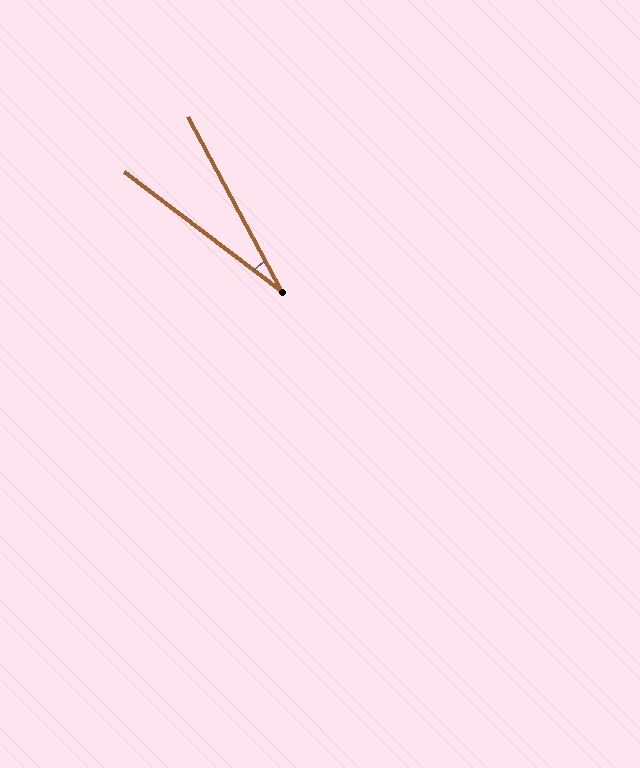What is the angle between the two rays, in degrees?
Approximately 25 degrees.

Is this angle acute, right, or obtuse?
It is acute.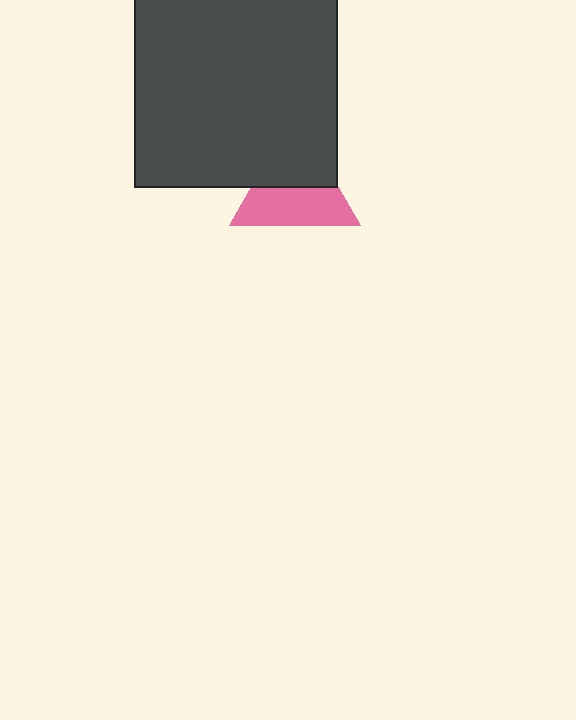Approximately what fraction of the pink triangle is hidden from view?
Roughly 45% of the pink triangle is hidden behind the dark gray square.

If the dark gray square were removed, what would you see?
You would see the complete pink triangle.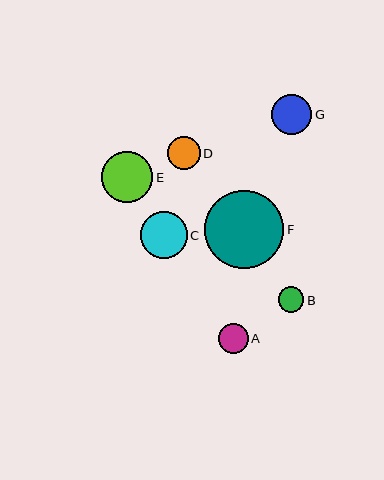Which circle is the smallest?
Circle B is the smallest with a size of approximately 26 pixels.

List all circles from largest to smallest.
From largest to smallest: F, E, C, G, D, A, B.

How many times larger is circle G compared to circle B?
Circle G is approximately 1.5 times the size of circle B.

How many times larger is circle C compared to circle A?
Circle C is approximately 1.6 times the size of circle A.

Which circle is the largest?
Circle F is the largest with a size of approximately 79 pixels.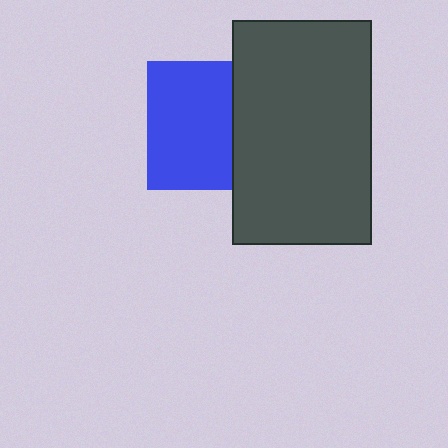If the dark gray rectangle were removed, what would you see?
You would see the complete blue square.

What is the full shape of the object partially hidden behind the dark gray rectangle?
The partially hidden object is a blue square.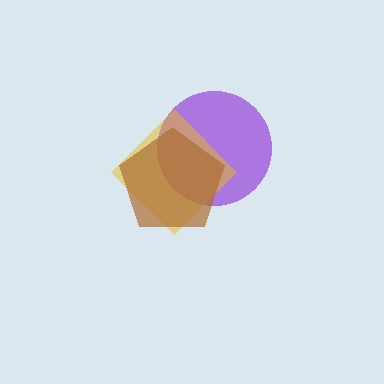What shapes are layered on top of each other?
The layered shapes are: a purple circle, a yellow diamond, a brown pentagon.